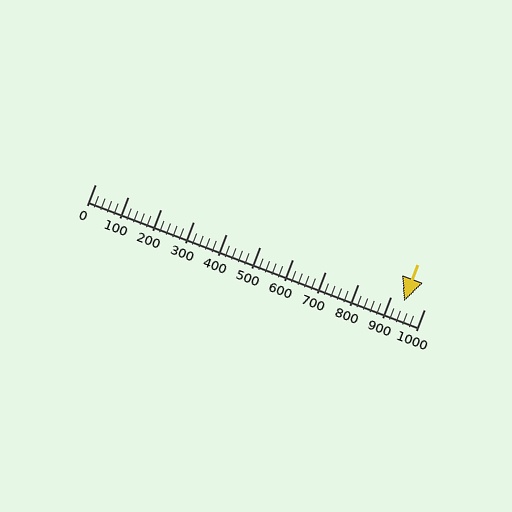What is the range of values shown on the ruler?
The ruler shows values from 0 to 1000.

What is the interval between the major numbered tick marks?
The major tick marks are spaced 100 units apart.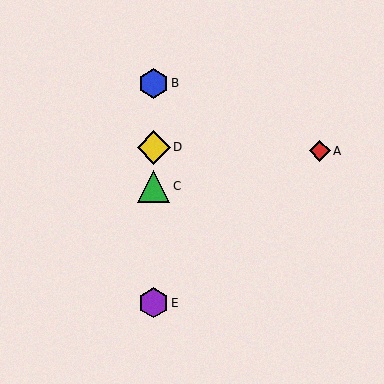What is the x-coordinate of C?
Object C is at x≈154.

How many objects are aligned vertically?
4 objects (B, C, D, E) are aligned vertically.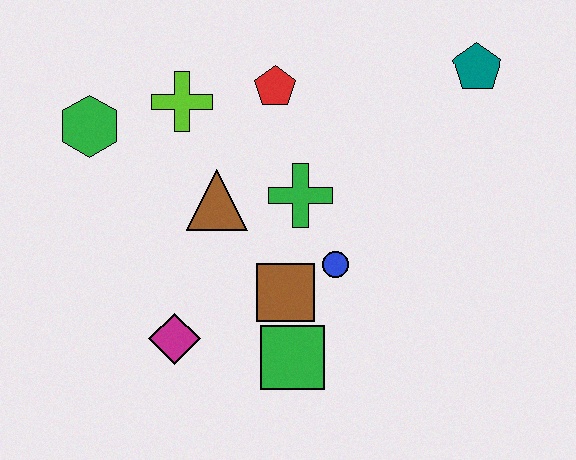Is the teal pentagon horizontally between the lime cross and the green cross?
No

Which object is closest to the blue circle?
The brown square is closest to the blue circle.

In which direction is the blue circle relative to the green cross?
The blue circle is below the green cross.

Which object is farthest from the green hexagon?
The teal pentagon is farthest from the green hexagon.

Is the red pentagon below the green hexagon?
No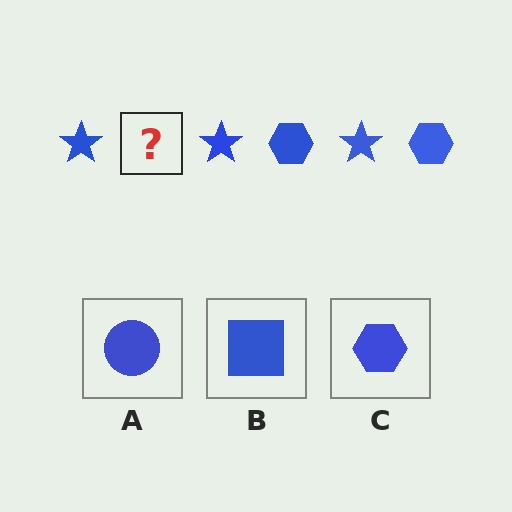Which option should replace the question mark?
Option C.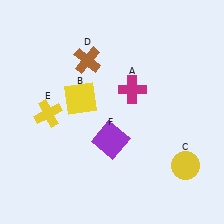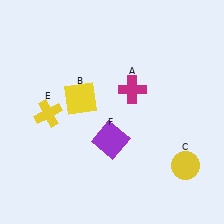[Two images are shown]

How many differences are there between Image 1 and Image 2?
There is 1 difference between the two images.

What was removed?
The brown cross (D) was removed in Image 2.